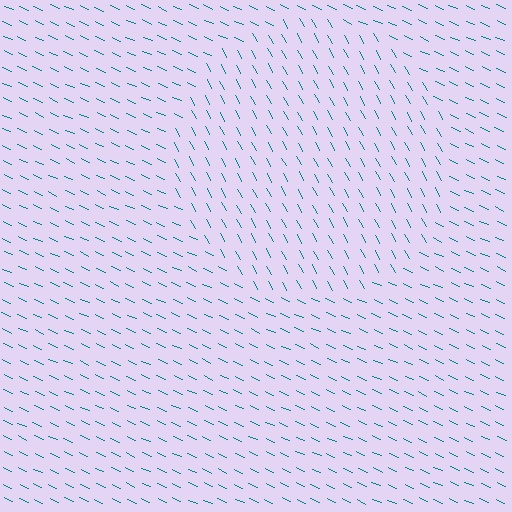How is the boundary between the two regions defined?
The boundary is defined purely by a change in line orientation (approximately 37 degrees difference). All lines are the same color and thickness.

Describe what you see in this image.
The image is filled with small teal line segments. A circle region in the image has lines oriented differently from the surrounding lines, creating a visible texture boundary.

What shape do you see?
I see a circle.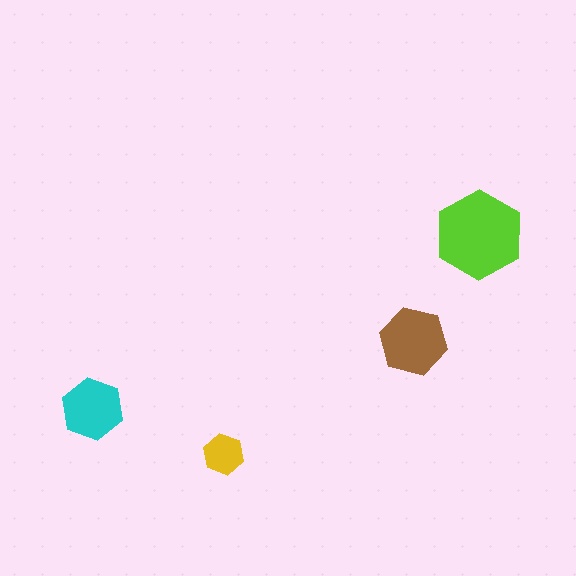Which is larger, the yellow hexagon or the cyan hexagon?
The cyan one.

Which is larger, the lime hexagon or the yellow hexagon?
The lime one.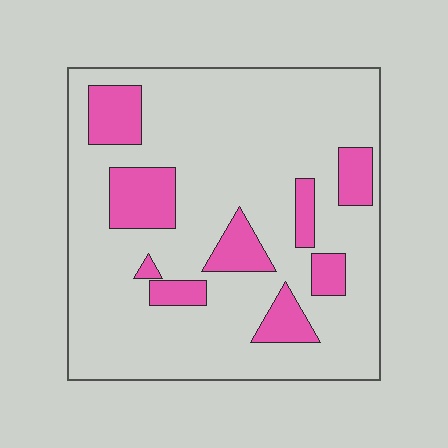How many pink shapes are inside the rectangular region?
9.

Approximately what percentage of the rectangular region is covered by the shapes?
Approximately 20%.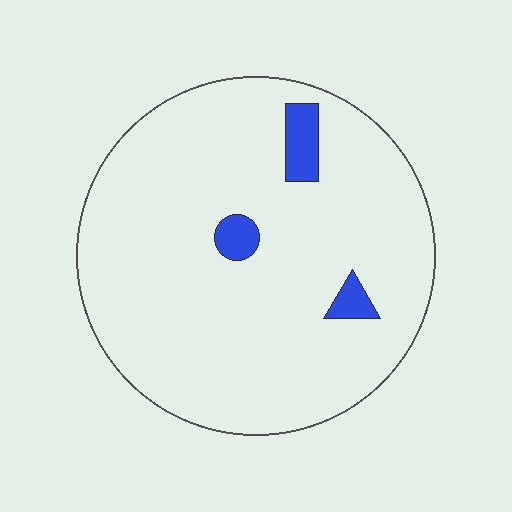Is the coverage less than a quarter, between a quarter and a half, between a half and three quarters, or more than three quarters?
Less than a quarter.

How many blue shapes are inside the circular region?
3.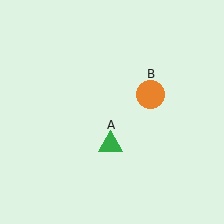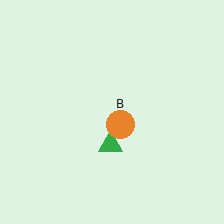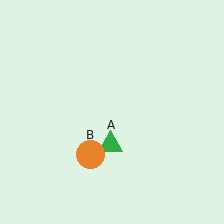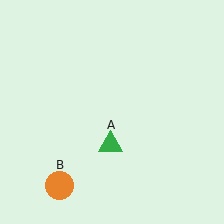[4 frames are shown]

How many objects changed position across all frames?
1 object changed position: orange circle (object B).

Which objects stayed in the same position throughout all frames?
Green triangle (object A) remained stationary.